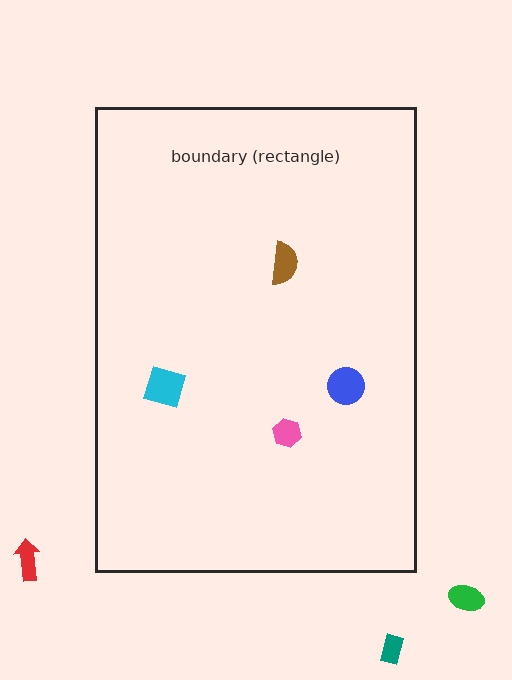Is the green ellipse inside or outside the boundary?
Outside.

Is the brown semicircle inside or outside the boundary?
Inside.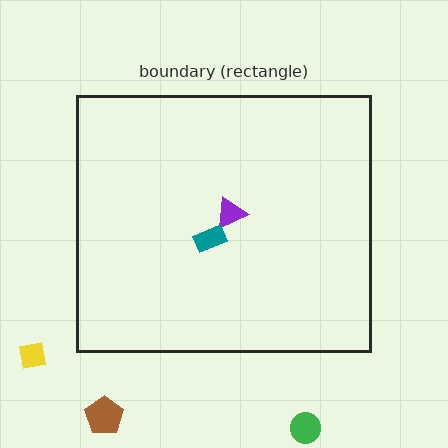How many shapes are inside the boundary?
2 inside, 3 outside.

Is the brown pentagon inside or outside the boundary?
Outside.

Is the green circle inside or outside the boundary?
Outside.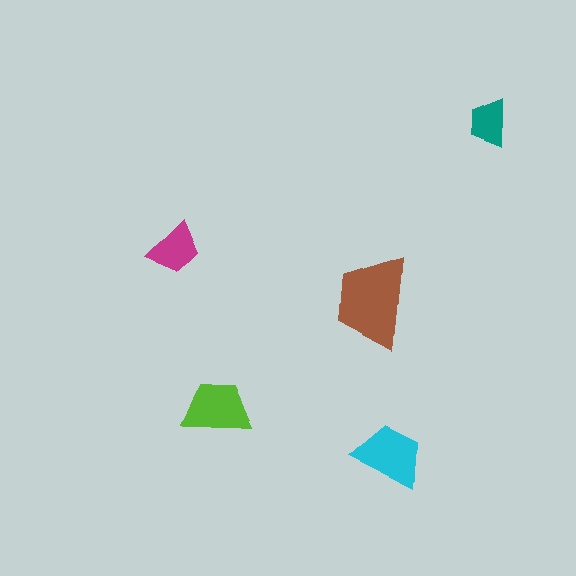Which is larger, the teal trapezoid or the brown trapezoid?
The brown one.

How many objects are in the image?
There are 5 objects in the image.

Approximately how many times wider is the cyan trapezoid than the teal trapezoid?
About 1.5 times wider.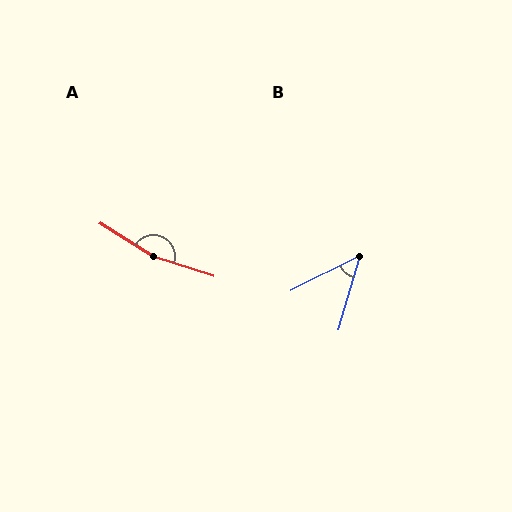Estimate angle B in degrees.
Approximately 48 degrees.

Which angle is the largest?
A, at approximately 166 degrees.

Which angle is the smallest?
B, at approximately 48 degrees.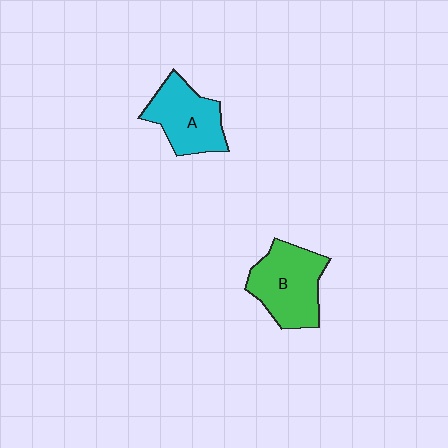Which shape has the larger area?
Shape B (green).